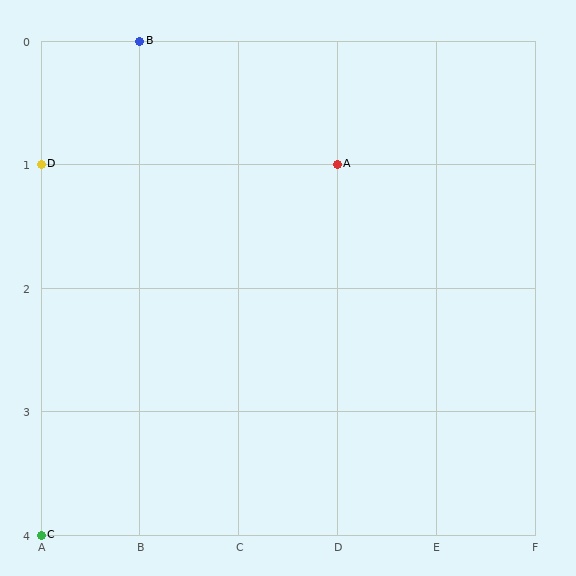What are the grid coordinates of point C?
Point C is at grid coordinates (A, 4).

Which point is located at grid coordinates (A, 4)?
Point C is at (A, 4).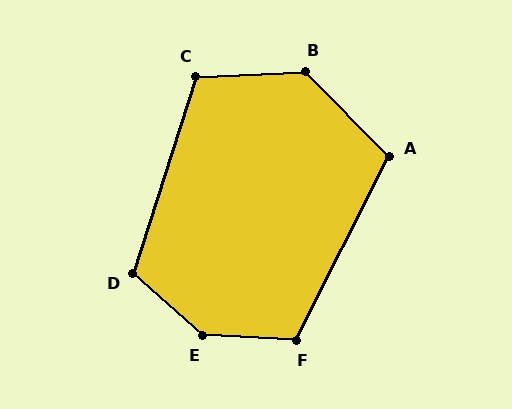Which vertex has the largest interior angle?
E, at approximately 141 degrees.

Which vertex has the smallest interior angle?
A, at approximately 109 degrees.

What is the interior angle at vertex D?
Approximately 114 degrees (obtuse).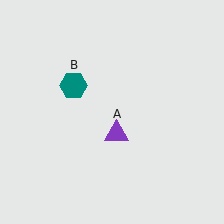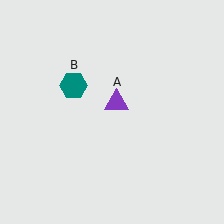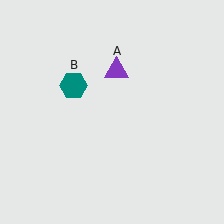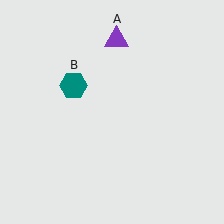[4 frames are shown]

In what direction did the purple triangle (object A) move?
The purple triangle (object A) moved up.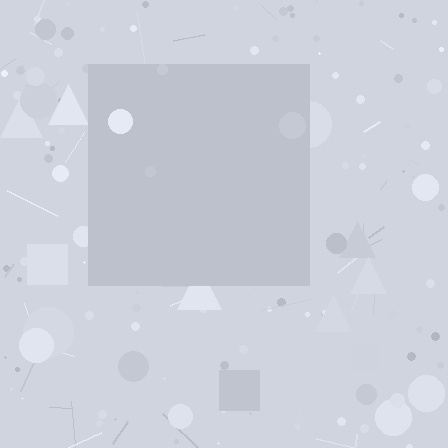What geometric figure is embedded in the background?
A square is embedded in the background.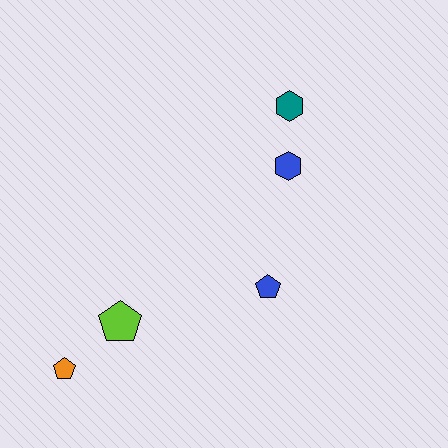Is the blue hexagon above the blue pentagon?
Yes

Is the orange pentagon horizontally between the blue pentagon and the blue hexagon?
No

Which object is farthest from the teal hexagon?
The orange pentagon is farthest from the teal hexagon.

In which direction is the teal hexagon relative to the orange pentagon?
The teal hexagon is above the orange pentagon.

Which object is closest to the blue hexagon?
The teal hexagon is closest to the blue hexagon.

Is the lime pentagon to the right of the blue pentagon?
No